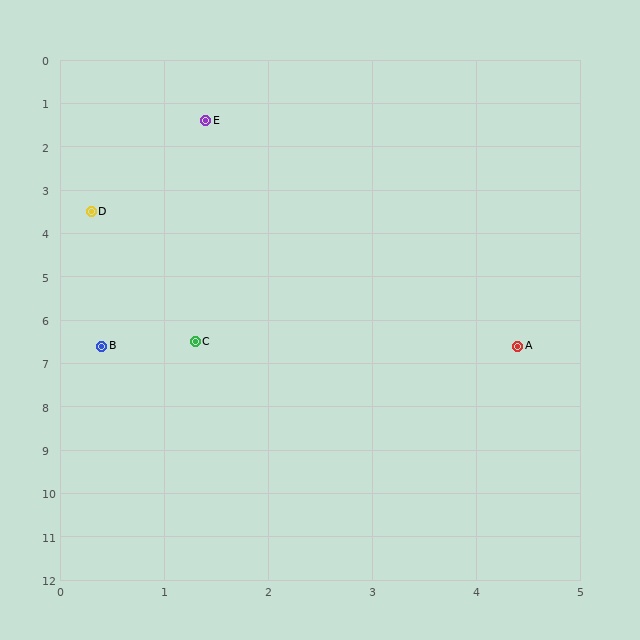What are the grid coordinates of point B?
Point B is at approximately (0.4, 6.6).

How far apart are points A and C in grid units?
Points A and C are about 3.1 grid units apart.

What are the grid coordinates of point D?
Point D is at approximately (0.3, 3.5).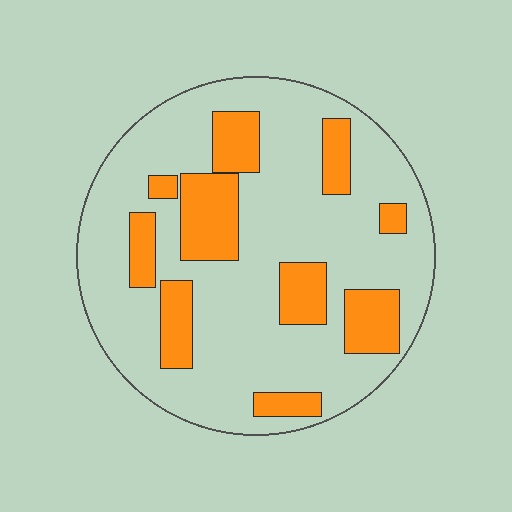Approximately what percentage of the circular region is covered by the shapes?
Approximately 25%.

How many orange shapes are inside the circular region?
10.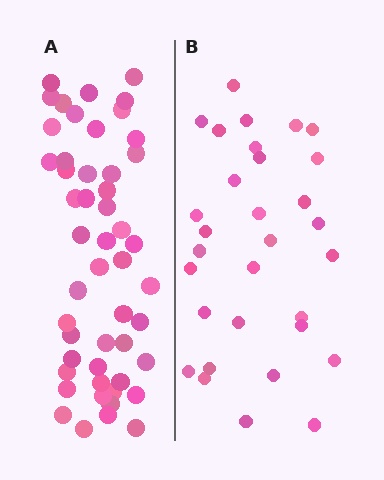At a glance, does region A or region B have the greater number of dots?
Region A (the left region) has more dots.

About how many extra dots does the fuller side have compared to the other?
Region A has approximately 20 more dots than region B.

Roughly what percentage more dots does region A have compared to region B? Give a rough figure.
About 60% more.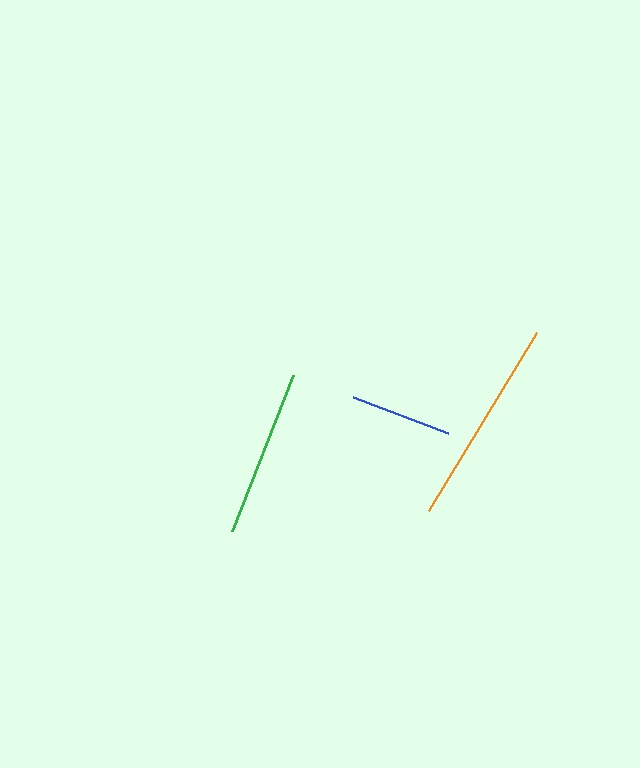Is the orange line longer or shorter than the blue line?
The orange line is longer than the blue line.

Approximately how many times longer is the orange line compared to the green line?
The orange line is approximately 1.2 times the length of the green line.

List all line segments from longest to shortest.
From longest to shortest: orange, green, blue.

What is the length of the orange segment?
The orange segment is approximately 209 pixels long.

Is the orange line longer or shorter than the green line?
The orange line is longer than the green line.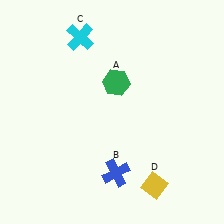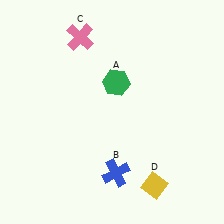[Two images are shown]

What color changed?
The cross (C) changed from cyan in Image 1 to pink in Image 2.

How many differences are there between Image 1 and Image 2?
There is 1 difference between the two images.